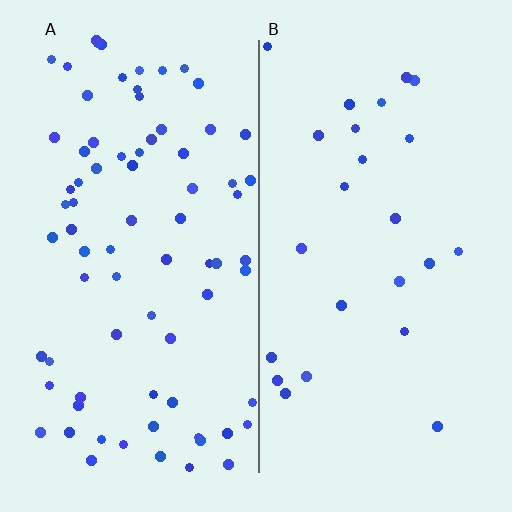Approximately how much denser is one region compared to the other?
Approximately 3.2× — region A over region B.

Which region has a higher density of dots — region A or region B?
A (the left).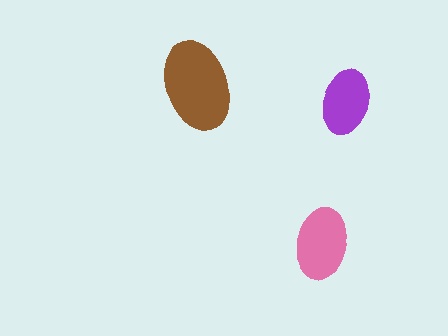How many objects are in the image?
There are 3 objects in the image.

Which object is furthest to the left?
The brown ellipse is leftmost.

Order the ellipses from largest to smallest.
the brown one, the pink one, the purple one.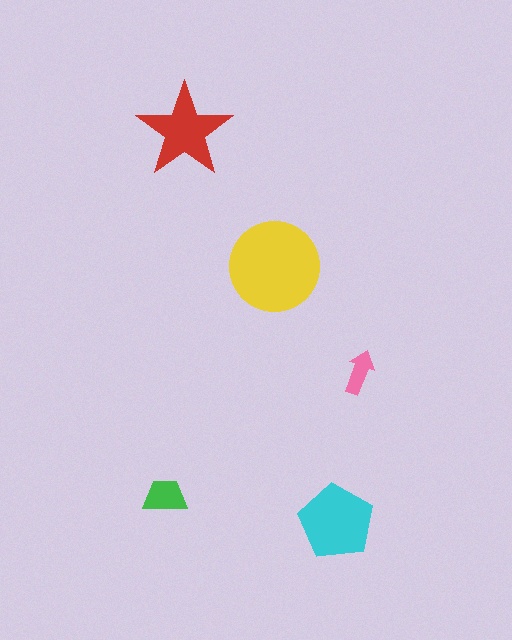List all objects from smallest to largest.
The pink arrow, the green trapezoid, the red star, the cyan pentagon, the yellow circle.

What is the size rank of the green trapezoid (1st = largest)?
4th.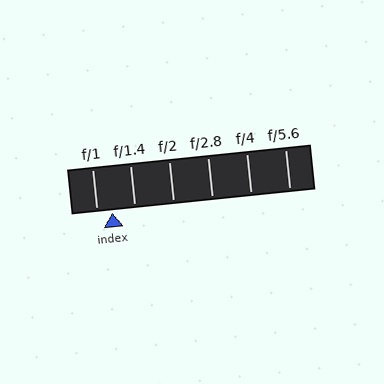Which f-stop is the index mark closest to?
The index mark is closest to f/1.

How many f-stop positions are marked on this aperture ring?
There are 6 f-stop positions marked.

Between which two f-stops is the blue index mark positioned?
The index mark is between f/1 and f/1.4.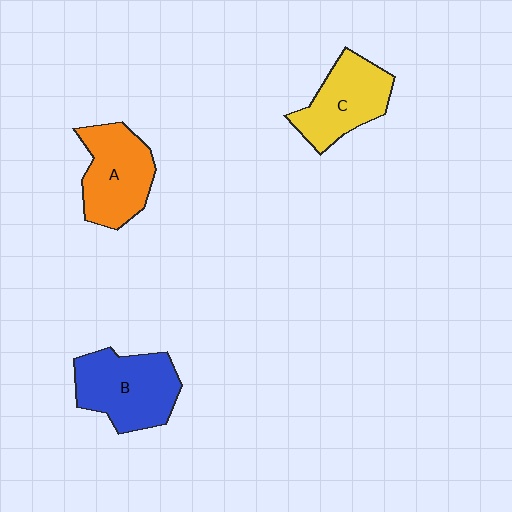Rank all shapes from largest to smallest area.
From largest to smallest: B (blue), A (orange), C (yellow).